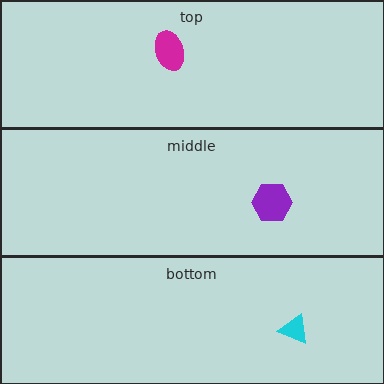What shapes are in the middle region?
The purple hexagon.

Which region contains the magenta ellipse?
The top region.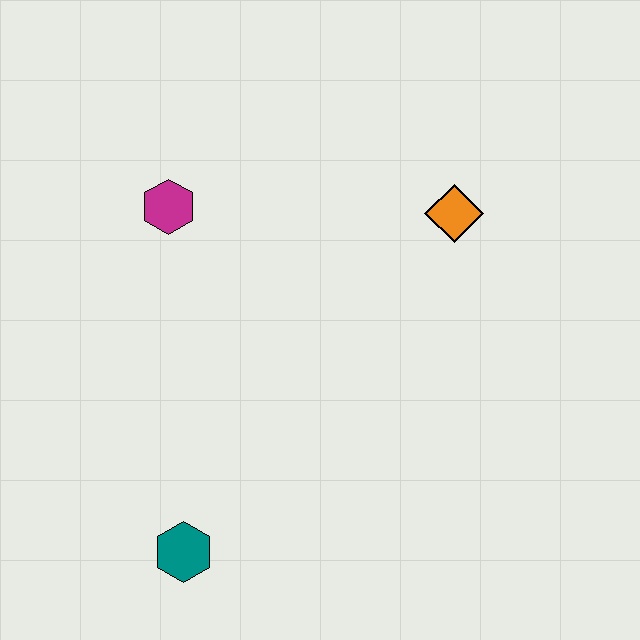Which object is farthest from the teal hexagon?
The orange diamond is farthest from the teal hexagon.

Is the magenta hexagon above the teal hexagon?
Yes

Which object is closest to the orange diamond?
The magenta hexagon is closest to the orange diamond.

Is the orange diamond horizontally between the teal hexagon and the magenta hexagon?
No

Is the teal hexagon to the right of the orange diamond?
No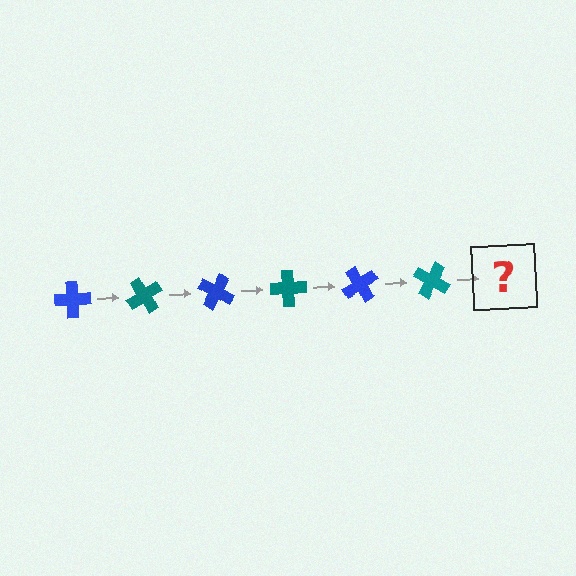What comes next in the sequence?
The next element should be a blue cross, rotated 360 degrees from the start.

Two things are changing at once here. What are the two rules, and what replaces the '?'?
The two rules are that it rotates 60 degrees each step and the color cycles through blue and teal. The '?' should be a blue cross, rotated 360 degrees from the start.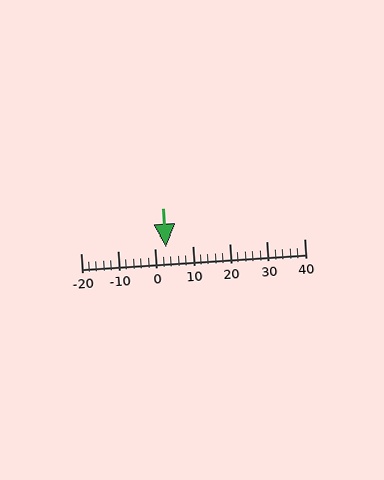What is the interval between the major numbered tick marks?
The major tick marks are spaced 10 units apart.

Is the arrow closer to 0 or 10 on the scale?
The arrow is closer to 0.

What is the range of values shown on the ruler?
The ruler shows values from -20 to 40.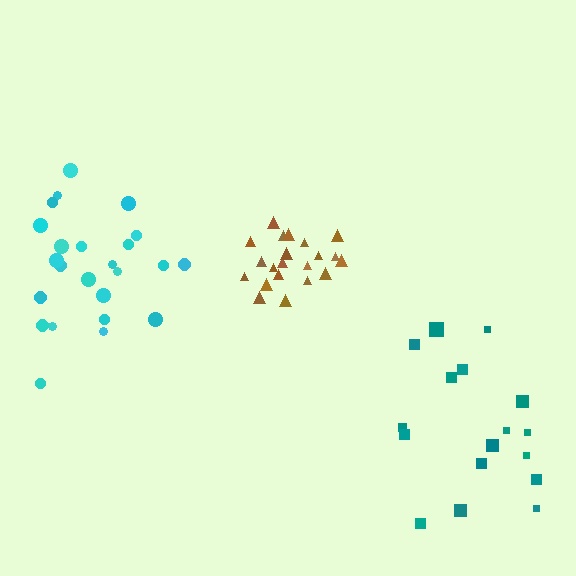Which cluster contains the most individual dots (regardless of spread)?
Cyan (25).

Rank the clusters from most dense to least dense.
brown, cyan, teal.